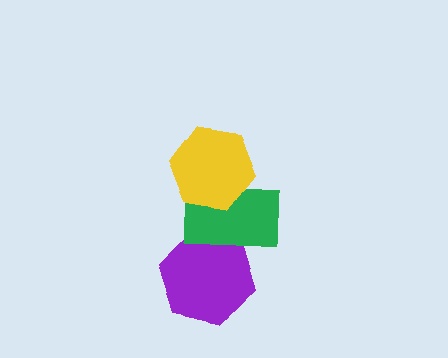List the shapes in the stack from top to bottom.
From top to bottom: the yellow hexagon, the green rectangle, the purple hexagon.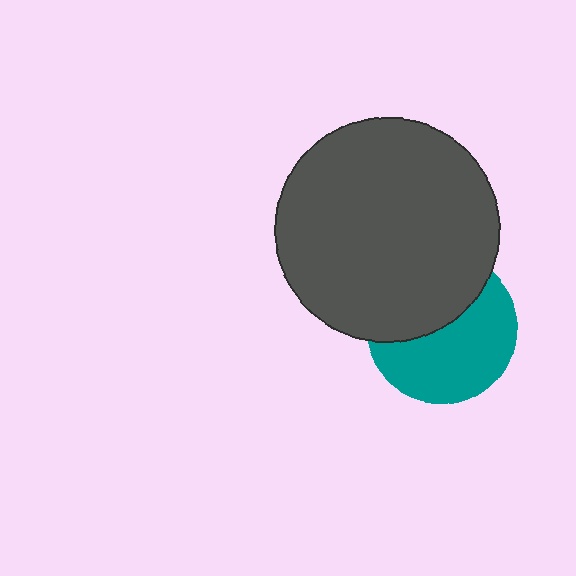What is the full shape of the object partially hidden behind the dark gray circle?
The partially hidden object is a teal circle.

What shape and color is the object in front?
The object in front is a dark gray circle.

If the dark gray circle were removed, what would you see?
You would see the complete teal circle.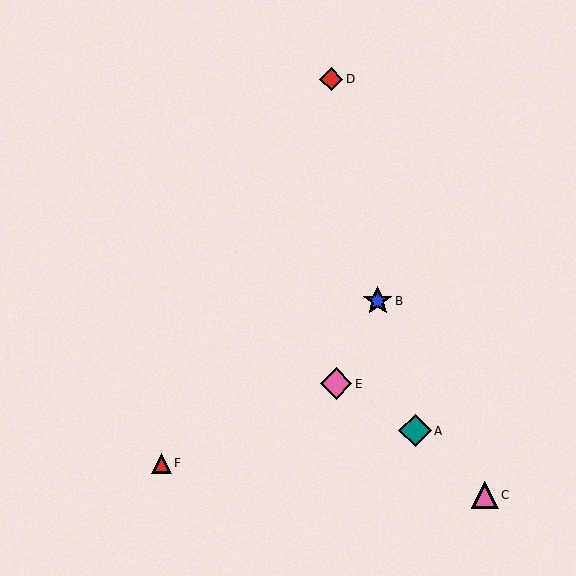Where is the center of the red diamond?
The center of the red diamond is at (331, 79).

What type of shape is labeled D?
Shape D is a red diamond.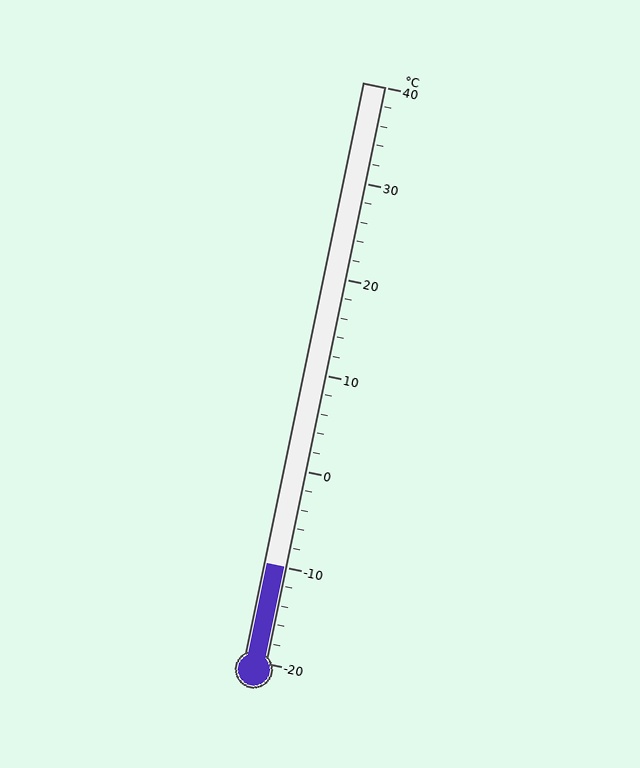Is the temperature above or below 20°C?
The temperature is below 20°C.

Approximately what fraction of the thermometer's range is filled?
The thermometer is filled to approximately 15% of its range.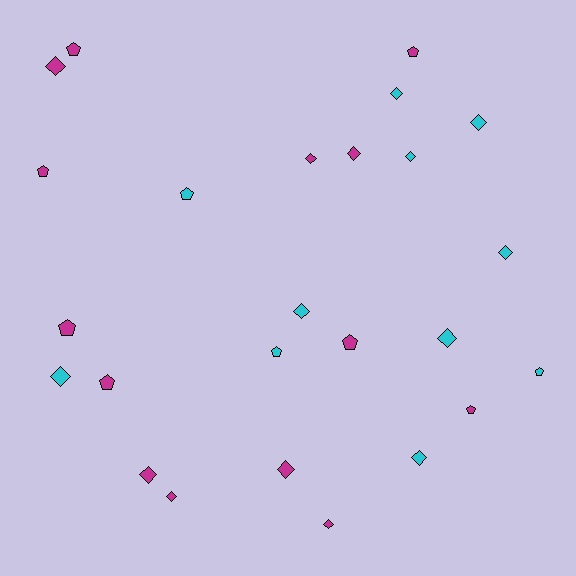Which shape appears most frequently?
Diamond, with 15 objects.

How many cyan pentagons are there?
There are 3 cyan pentagons.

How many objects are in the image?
There are 25 objects.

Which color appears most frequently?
Magenta, with 14 objects.